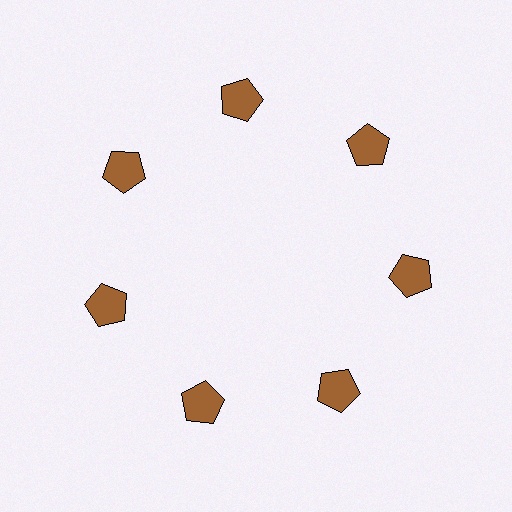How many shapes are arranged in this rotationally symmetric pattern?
There are 7 shapes, arranged in 7 groups of 1.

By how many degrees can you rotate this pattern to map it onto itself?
The pattern maps onto itself every 51 degrees of rotation.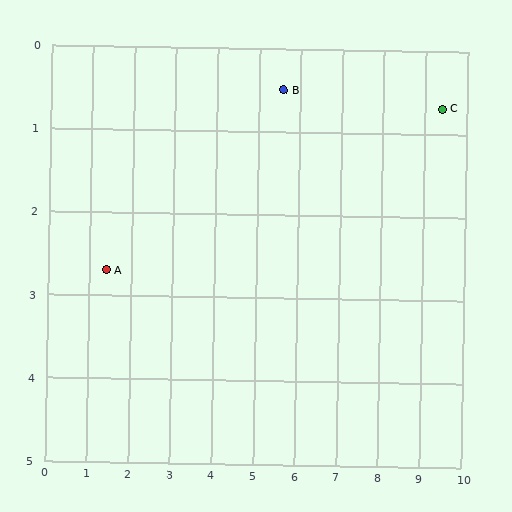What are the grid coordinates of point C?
Point C is at approximately (9.4, 0.7).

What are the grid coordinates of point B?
Point B is at approximately (5.6, 0.5).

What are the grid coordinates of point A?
Point A is at approximately (1.4, 2.7).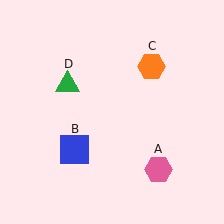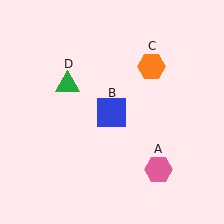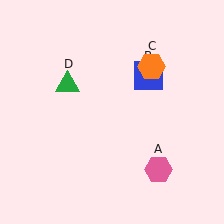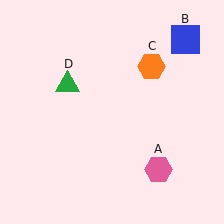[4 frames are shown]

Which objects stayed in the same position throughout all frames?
Pink hexagon (object A) and orange hexagon (object C) and green triangle (object D) remained stationary.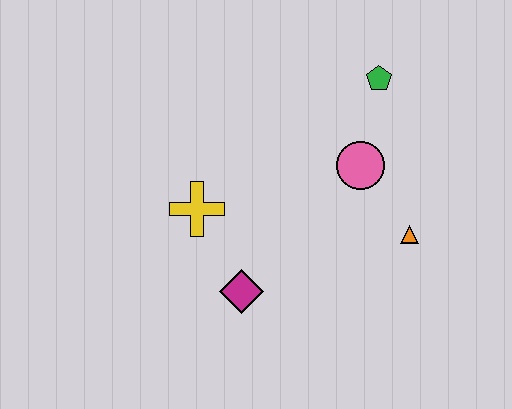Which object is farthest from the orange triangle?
The yellow cross is farthest from the orange triangle.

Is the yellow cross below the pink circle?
Yes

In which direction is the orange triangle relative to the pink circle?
The orange triangle is below the pink circle.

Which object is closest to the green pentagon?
The pink circle is closest to the green pentagon.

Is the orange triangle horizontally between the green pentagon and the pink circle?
No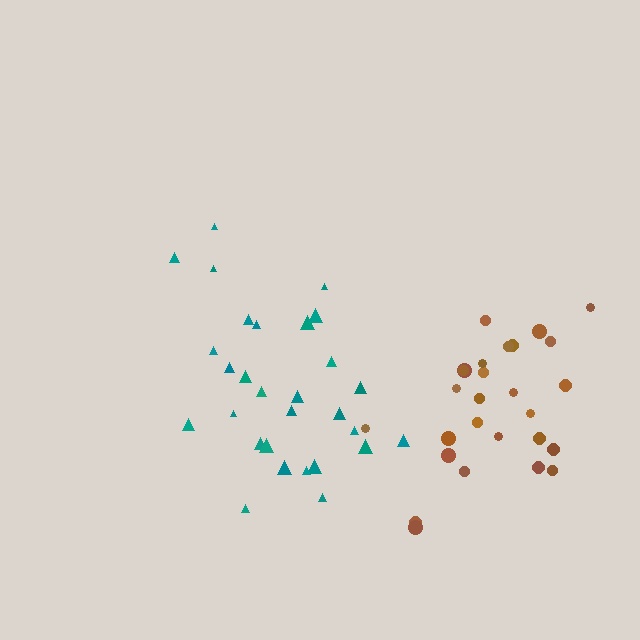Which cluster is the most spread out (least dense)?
Teal.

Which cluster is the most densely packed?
Brown.